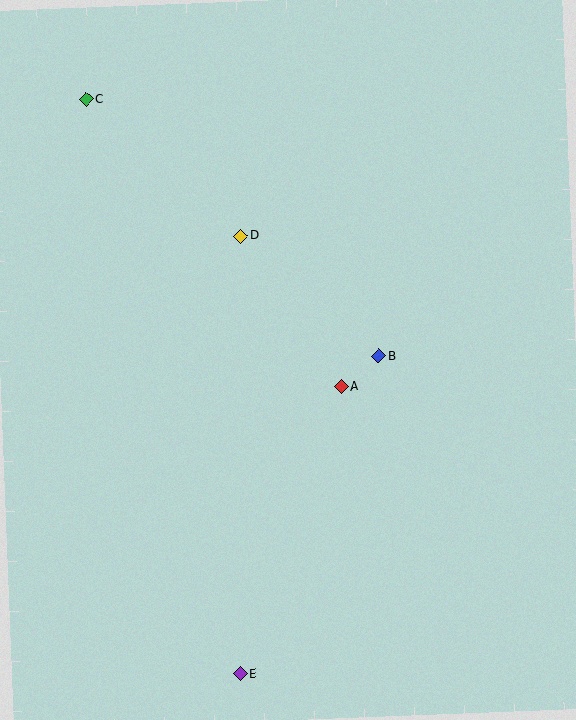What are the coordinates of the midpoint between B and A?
The midpoint between B and A is at (360, 372).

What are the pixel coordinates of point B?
Point B is at (379, 356).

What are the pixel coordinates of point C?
Point C is at (86, 99).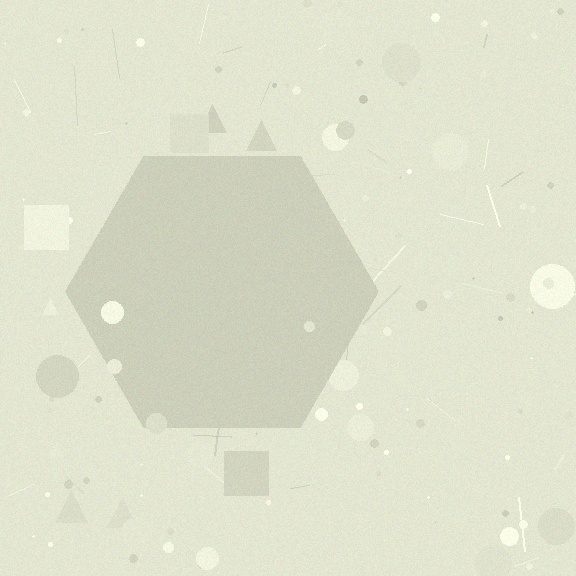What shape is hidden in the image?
A hexagon is hidden in the image.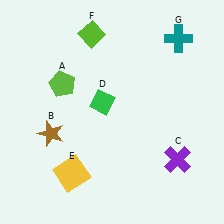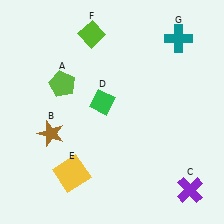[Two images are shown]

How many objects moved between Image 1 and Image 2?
1 object moved between the two images.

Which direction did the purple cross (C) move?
The purple cross (C) moved down.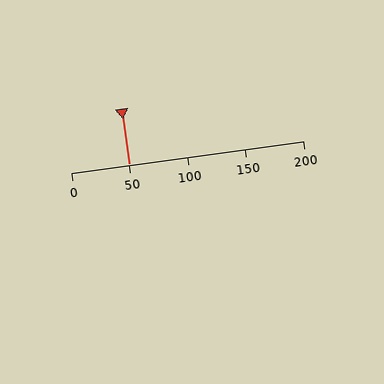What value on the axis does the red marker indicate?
The marker indicates approximately 50.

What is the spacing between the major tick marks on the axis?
The major ticks are spaced 50 apart.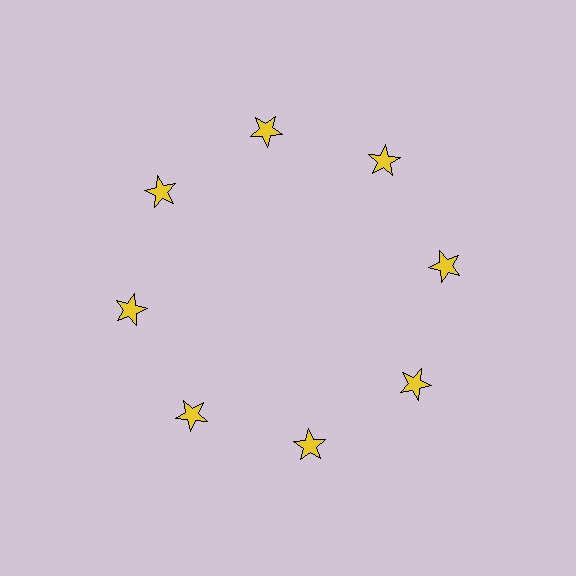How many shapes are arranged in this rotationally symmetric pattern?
There are 8 shapes, arranged in 8 groups of 1.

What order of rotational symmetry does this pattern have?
This pattern has 8-fold rotational symmetry.